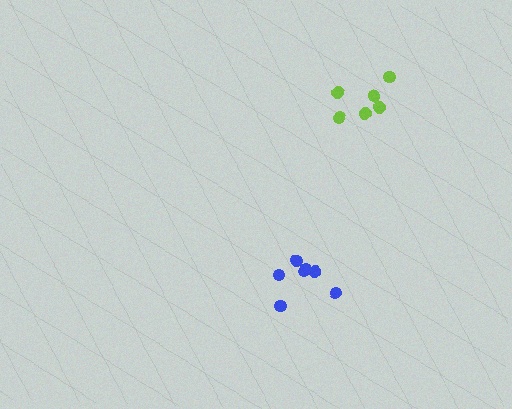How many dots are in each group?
Group 1: 6 dots, Group 2: 7 dots (13 total).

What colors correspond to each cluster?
The clusters are colored: lime, blue.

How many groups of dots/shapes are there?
There are 2 groups.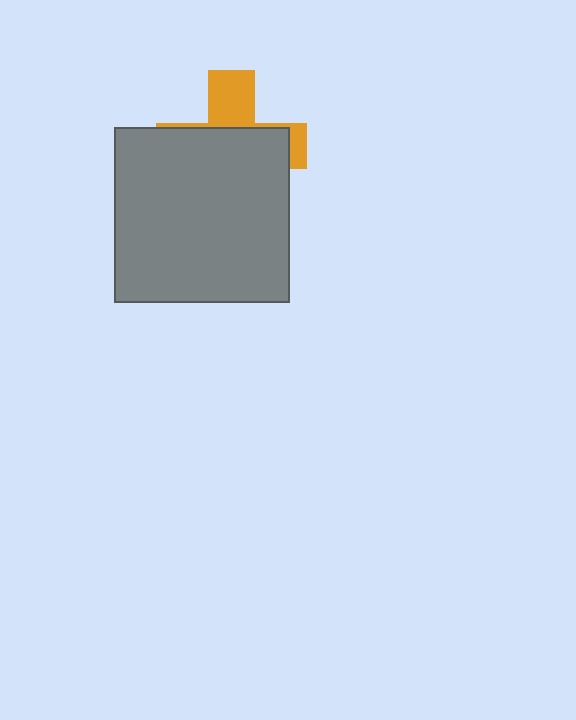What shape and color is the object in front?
The object in front is a gray square.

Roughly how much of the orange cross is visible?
A small part of it is visible (roughly 33%).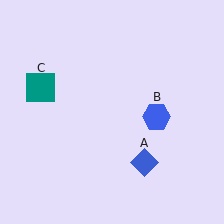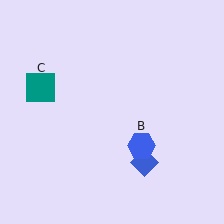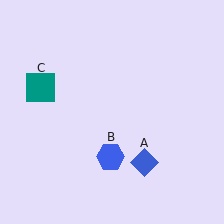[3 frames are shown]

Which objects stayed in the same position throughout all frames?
Blue diamond (object A) and teal square (object C) remained stationary.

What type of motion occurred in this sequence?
The blue hexagon (object B) rotated clockwise around the center of the scene.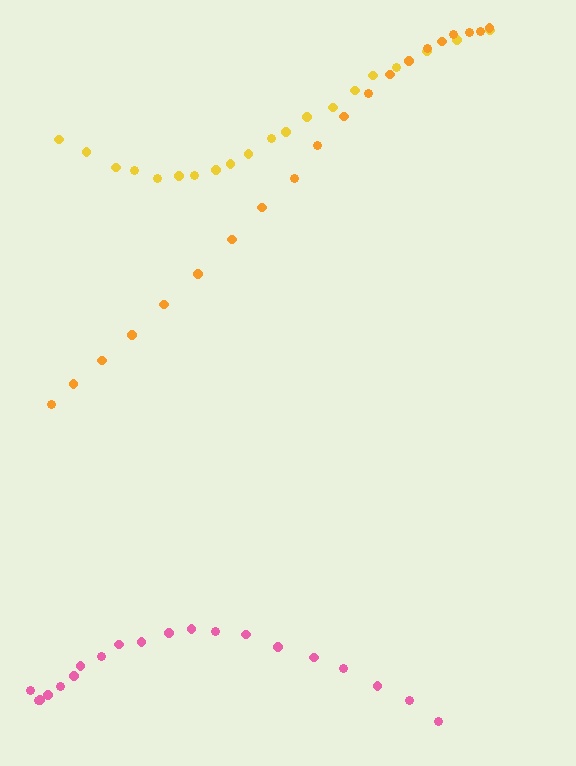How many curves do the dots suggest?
There are 3 distinct paths.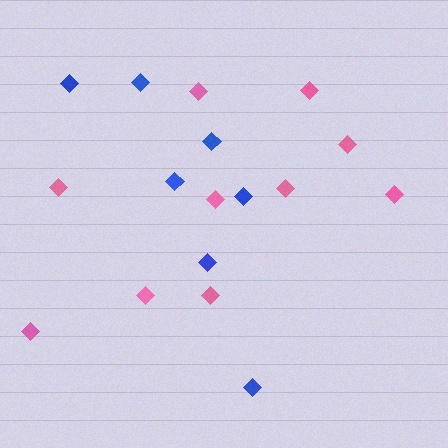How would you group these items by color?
There are 2 groups: one group of pink diamonds (10) and one group of blue diamonds (7).